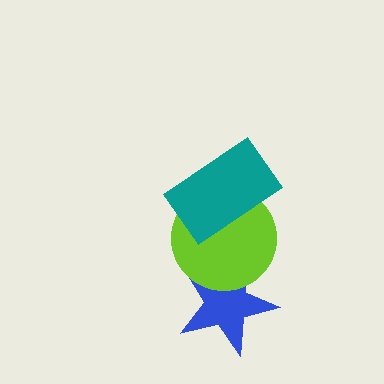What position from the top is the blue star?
The blue star is 3rd from the top.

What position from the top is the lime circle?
The lime circle is 2nd from the top.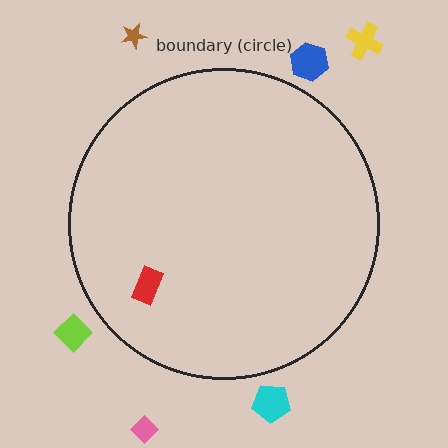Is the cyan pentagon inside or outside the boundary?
Outside.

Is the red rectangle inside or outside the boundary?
Inside.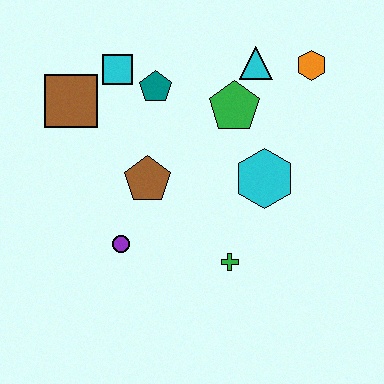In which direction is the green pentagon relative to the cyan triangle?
The green pentagon is below the cyan triangle.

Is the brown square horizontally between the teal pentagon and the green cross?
No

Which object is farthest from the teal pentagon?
The green cross is farthest from the teal pentagon.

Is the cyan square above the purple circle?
Yes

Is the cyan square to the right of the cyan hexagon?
No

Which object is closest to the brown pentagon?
The purple circle is closest to the brown pentagon.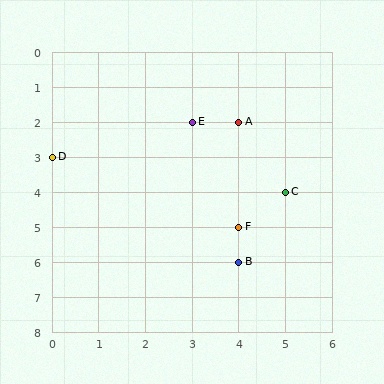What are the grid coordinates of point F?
Point F is at grid coordinates (4, 5).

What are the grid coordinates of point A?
Point A is at grid coordinates (4, 2).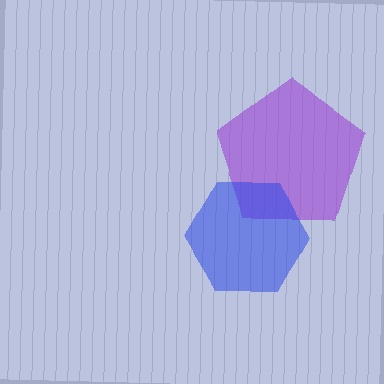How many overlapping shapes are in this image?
There are 2 overlapping shapes in the image.